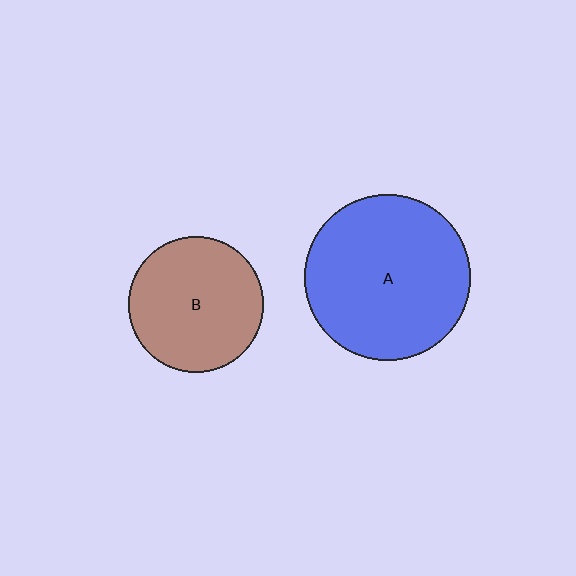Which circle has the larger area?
Circle A (blue).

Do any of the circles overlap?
No, none of the circles overlap.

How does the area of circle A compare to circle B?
Approximately 1.5 times.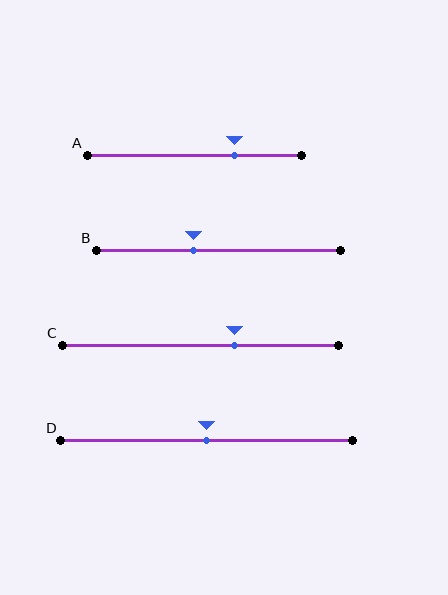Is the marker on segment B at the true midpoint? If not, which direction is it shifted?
No, the marker on segment B is shifted to the left by about 10% of the segment length.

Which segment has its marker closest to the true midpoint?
Segment D has its marker closest to the true midpoint.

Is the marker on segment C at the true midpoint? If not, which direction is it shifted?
No, the marker on segment C is shifted to the right by about 12% of the segment length.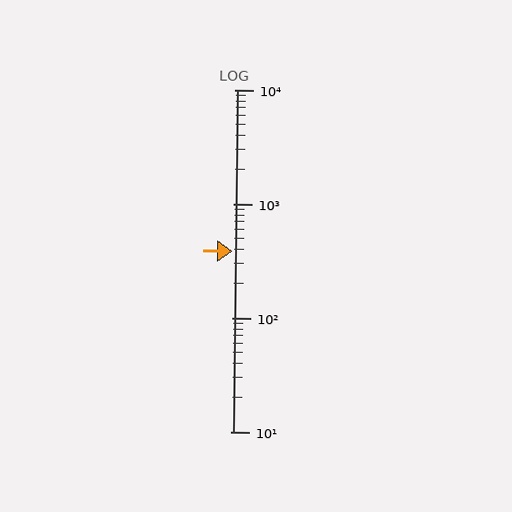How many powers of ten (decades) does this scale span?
The scale spans 3 decades, from 10 to 10000.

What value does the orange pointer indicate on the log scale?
The pointer indicates approximately 380.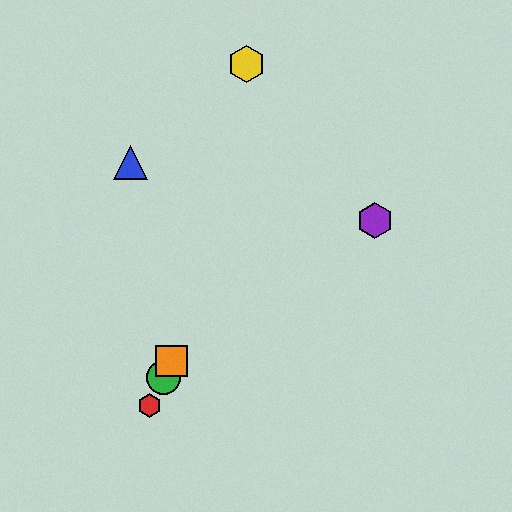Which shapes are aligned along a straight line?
The red hexagon, the green circle, the orange square are aligned along a straight line.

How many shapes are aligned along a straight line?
3 shapes (the red hexagon, the green circle, the orange square) are aligned along a straight line.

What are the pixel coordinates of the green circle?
The green circle is at (163, 377).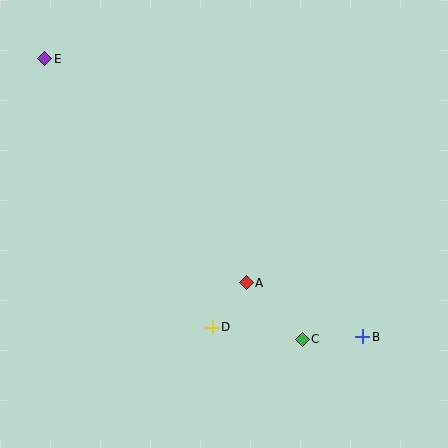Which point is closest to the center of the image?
Point A at (246, 283) is closest to the center.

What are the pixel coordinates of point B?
Point B is at (363, 337).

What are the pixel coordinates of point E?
Point E is at (45, 59).